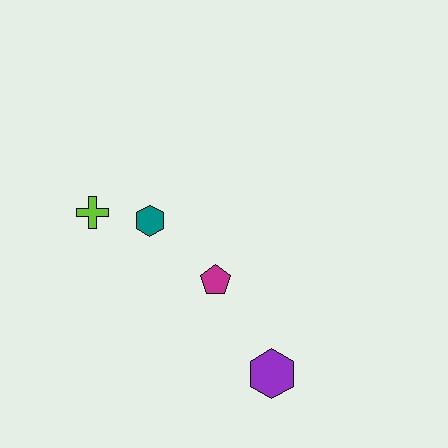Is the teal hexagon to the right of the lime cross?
Yes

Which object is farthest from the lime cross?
The purple hexagon is farthest from the lime cross.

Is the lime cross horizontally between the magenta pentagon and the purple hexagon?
No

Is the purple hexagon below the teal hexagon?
Yes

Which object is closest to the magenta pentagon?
The teal hexagon is closest to the magenta pentagon.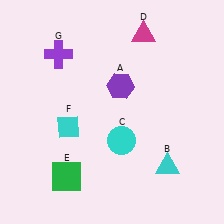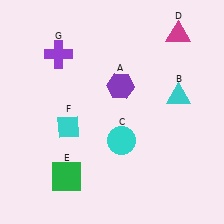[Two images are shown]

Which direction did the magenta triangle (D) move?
The magenta triangle (D) moved right.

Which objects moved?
The objects that moved are: the cyan triangle (B), the magenta triangle (D).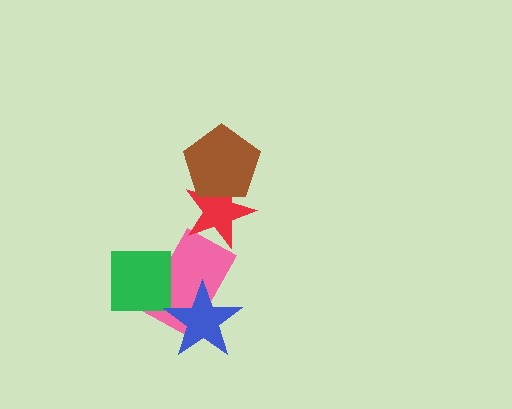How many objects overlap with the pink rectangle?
2 objects overlap with the pink rectangle.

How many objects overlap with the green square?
1 object overlaps with the green square.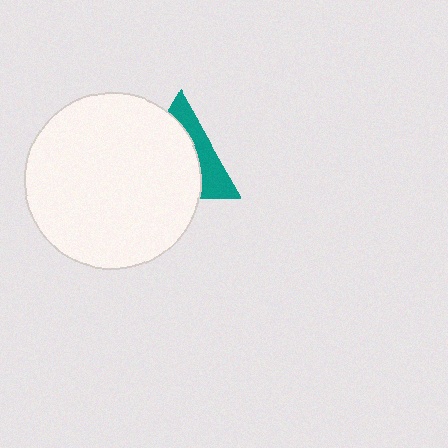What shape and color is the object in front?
The object in front is a white circle.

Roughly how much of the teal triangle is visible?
A small part of it is visible (roughly 34%).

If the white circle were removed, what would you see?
You would see the complete teal triangle.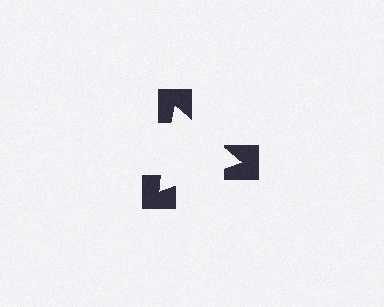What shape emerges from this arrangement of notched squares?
An illusory triangle — its edges are inferred from the aligned wedge cuts in the notched squares, not physically drawn.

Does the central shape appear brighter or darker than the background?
It typically appears slightly brighter than the background, even though no actual brightness change is drawn.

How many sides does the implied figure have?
3 sides.